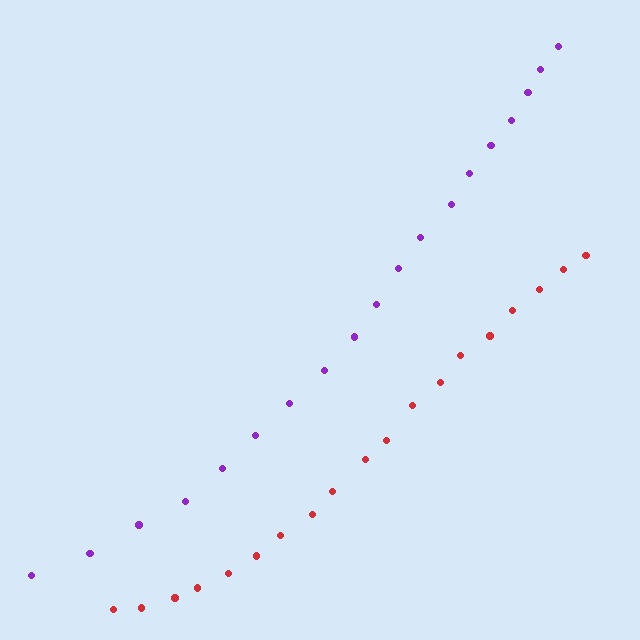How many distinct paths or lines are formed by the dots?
There are 2 distinct paths.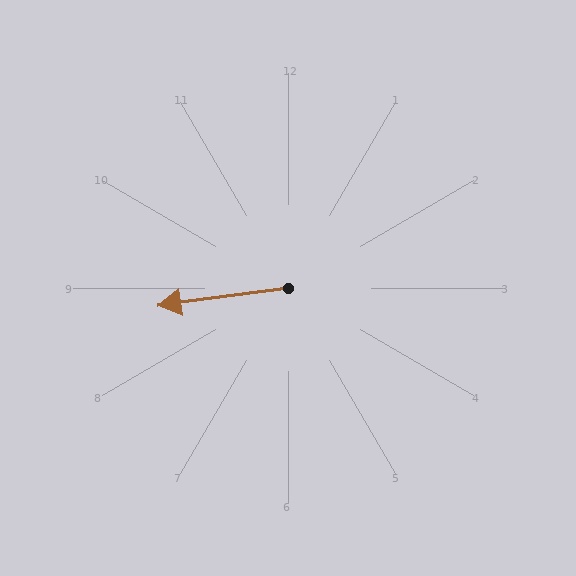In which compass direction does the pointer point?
West.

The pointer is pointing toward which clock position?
Roughly 9 o'clock.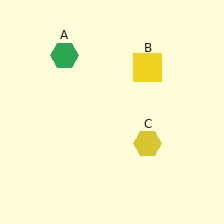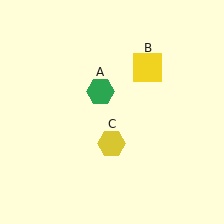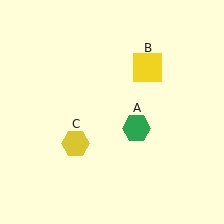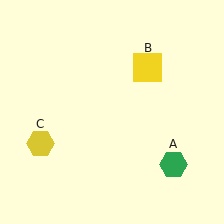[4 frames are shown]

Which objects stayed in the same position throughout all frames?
Yellow square (object B) remained stationary.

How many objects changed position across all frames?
2 objects changed position: green hexagon (object A), yellow hexagon (object C).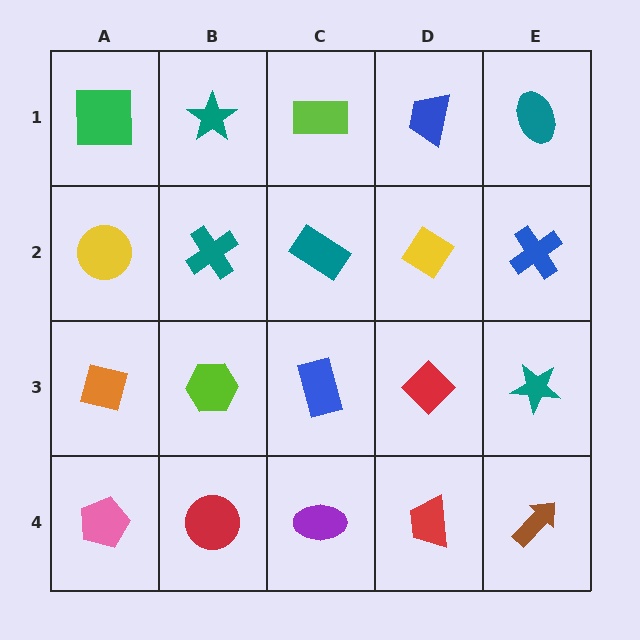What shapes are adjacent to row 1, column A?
A yellow circle (row 2, column A), a teal star (row 1, column B).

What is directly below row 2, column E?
A teal star.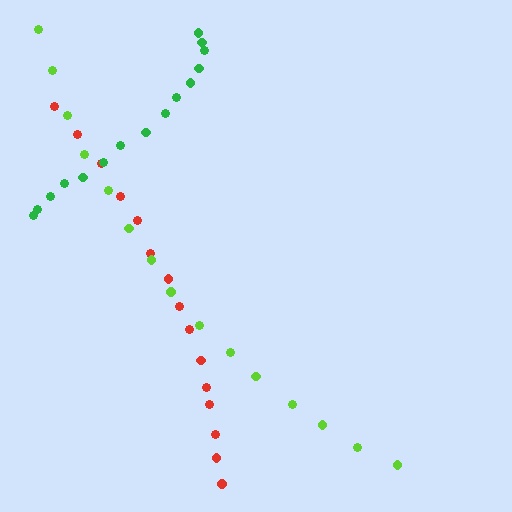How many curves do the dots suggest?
There are 3 distinct paths.